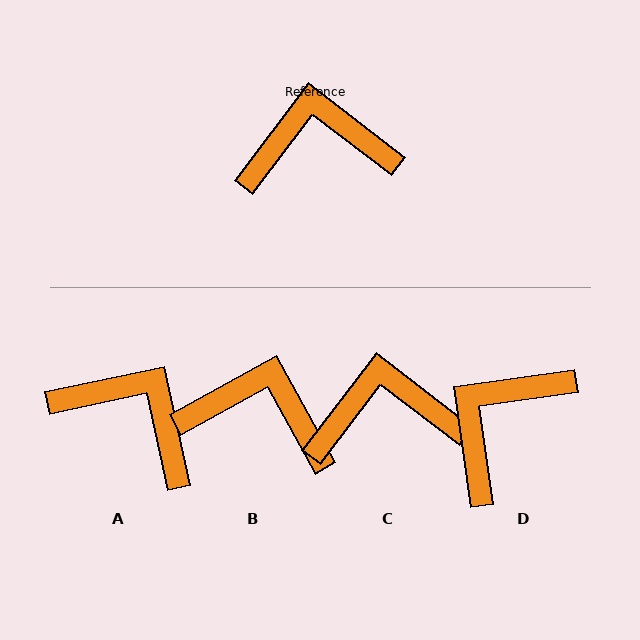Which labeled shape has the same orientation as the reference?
C.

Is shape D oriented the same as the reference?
No, it is off by about 45 degrees.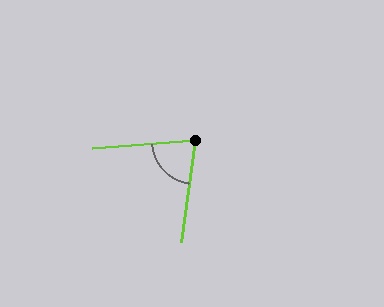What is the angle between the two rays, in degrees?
Approximately 78 degrees.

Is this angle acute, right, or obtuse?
It is acute.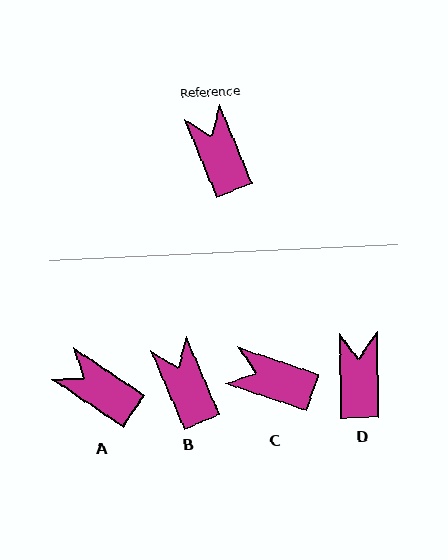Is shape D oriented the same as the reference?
No, it is off by about 21 degrees.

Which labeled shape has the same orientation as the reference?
B.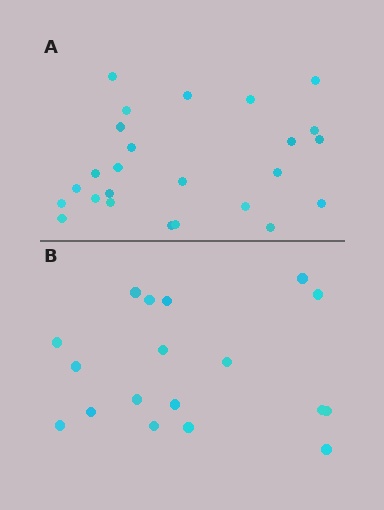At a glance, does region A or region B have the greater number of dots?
Region A (the top region) has more dots.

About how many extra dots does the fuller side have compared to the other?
Region A has roughly 8 or so more dots than region B.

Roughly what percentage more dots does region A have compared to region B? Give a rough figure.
About 40% more.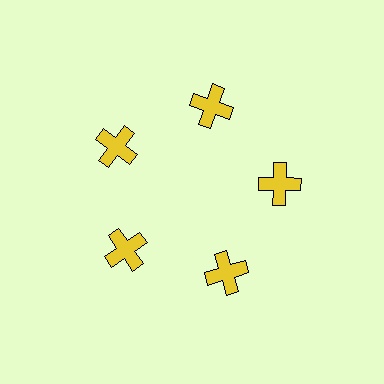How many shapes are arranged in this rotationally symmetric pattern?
There are 5 shapes, arranged in 5 groups of 1.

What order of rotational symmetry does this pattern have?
This pattern has 5-fold rotational symmetry.